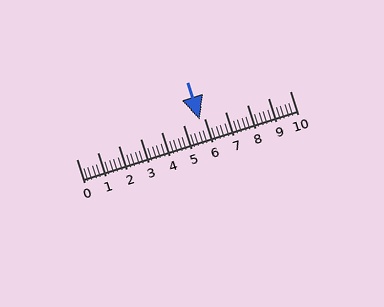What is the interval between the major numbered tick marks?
The major tick marks are spaced 1 units apart.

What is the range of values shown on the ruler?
The ruler shows values from 0 to 10.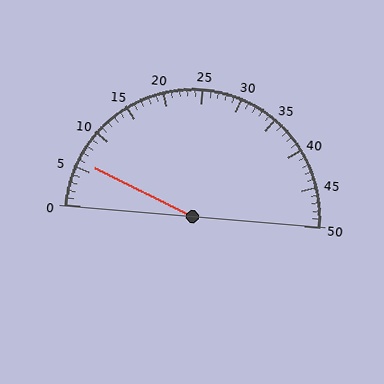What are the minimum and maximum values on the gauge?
The gauge ranges from 0 to 50.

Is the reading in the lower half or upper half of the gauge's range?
The reading is in the lower half of the range (0 to 50).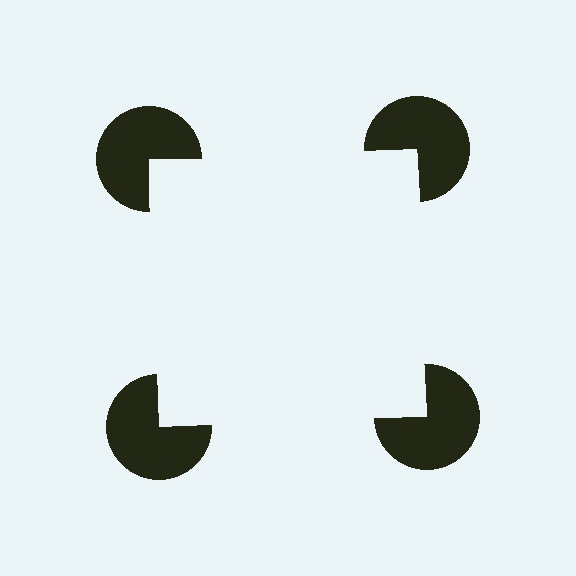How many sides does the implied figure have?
4 sides.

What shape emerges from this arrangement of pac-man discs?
An illusory square — its edges are inferred from the aligned wedge cuts in the pac-man discs, not physically drawn.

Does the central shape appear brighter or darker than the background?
It typically appears slightly brighter than the background, even though no actual brightness change is drawn.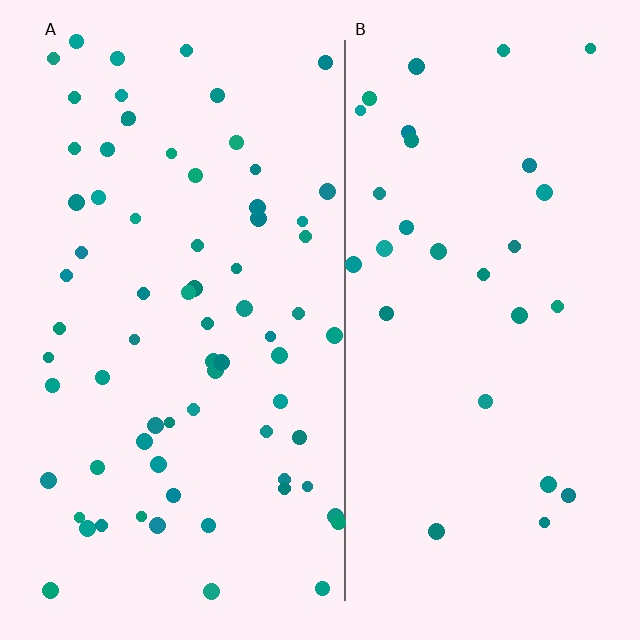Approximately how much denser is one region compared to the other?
Approximately 2.4× — region A over region B.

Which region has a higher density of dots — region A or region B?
A (the left).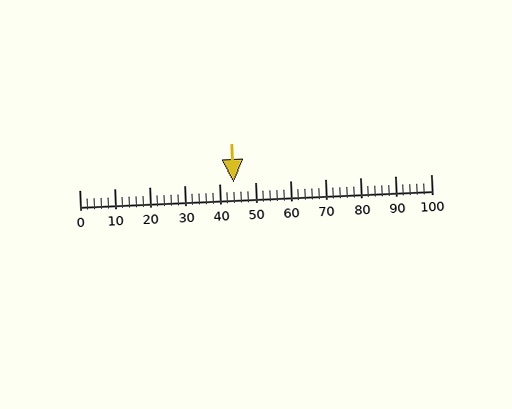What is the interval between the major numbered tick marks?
The major tick marks are spaced 10 units apart.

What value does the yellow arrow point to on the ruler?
The yellow arrow points to approximately 44.